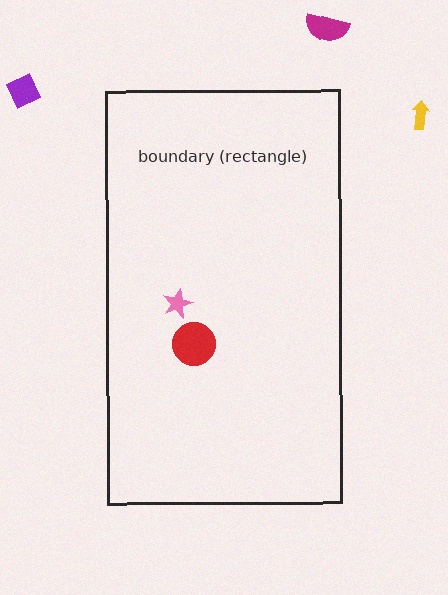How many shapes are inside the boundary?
2 inside, 3 outside.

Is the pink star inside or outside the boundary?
Inside.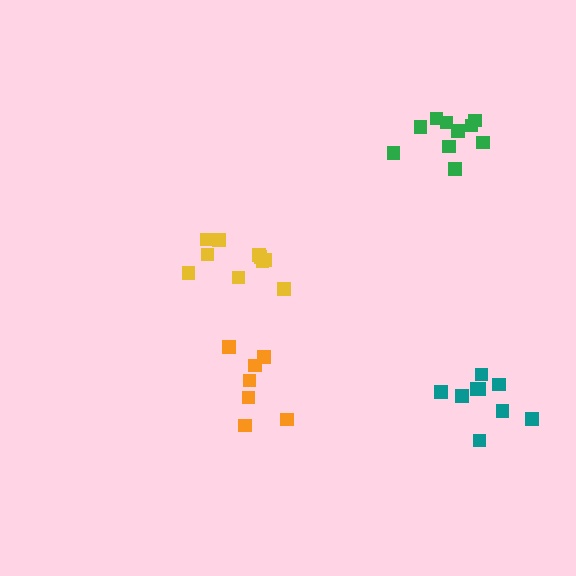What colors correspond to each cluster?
The clusters are colored: orange, teal, yellow, green.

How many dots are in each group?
Group 1: 7 dots, Group 2: 9 dots, Group 3: 10 dots, Group 4: 10 dots (36 total).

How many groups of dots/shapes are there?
There are 4 groups.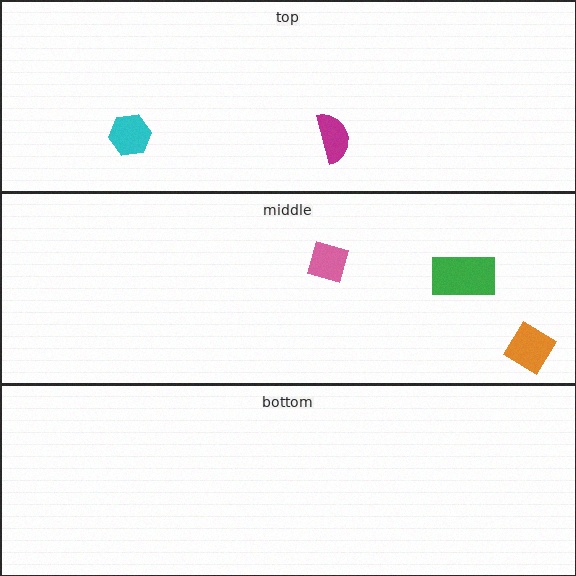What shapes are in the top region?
The cyan hexagon, the magenta semicircle.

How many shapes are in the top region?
2.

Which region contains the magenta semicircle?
The top region.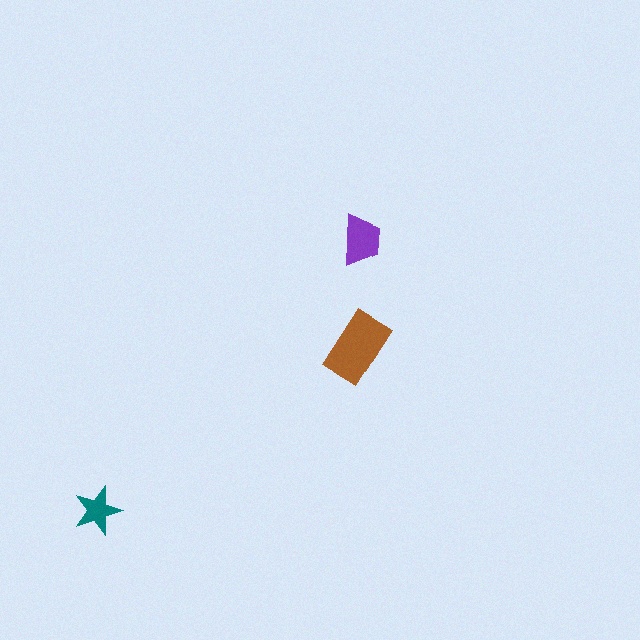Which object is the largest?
The brown rectangle.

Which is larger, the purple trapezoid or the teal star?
The purple trapezoid.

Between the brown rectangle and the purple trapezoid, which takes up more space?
The brown rectangle.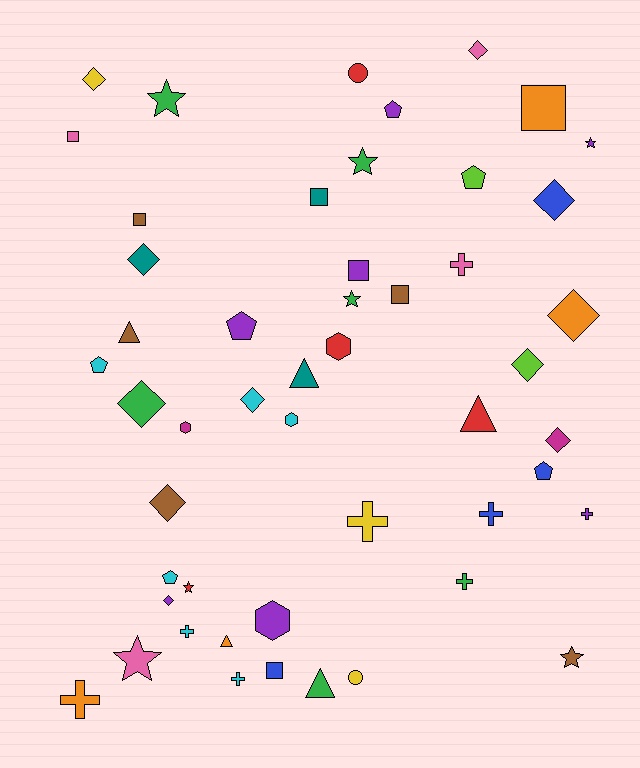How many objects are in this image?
There are 50 objects.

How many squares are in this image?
There are 7 squares.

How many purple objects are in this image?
There are 7 purple objects.